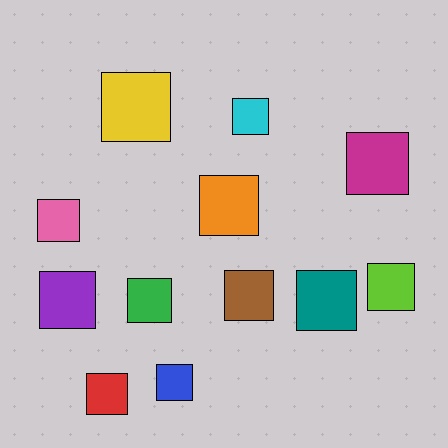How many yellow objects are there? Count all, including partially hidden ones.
There is 1 yellow object.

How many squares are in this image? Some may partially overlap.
There are 12 squares.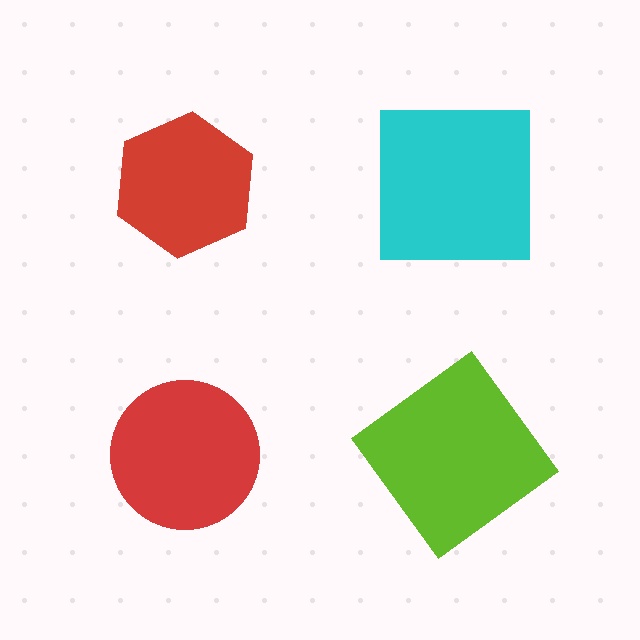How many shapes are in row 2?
2 shapes.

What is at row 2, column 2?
A lime diamond.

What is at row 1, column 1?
A red hexagon.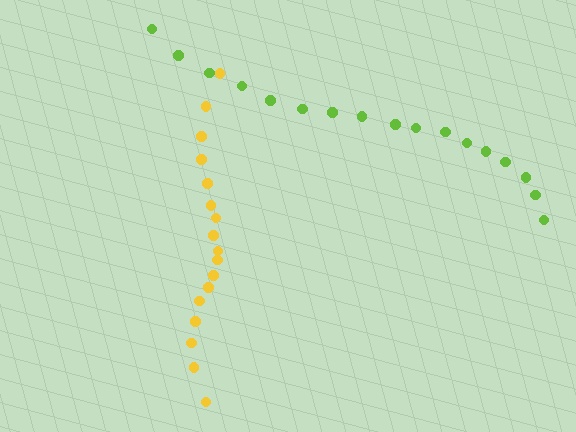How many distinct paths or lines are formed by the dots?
There are 2 distinct paths.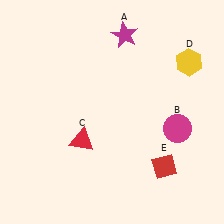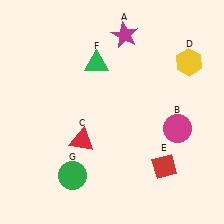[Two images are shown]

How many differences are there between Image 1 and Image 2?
There are 2 differences between the two images.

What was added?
A green triangle (F), a green circle (G) were added in Image 2.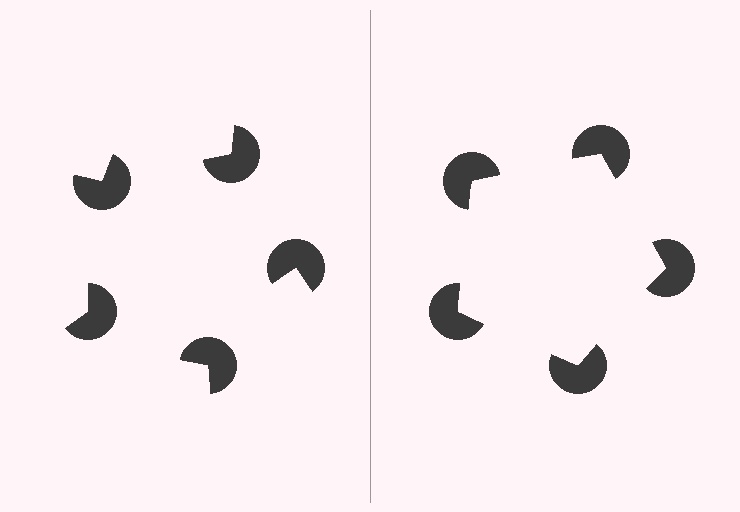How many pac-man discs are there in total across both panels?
10 — 5 on each side.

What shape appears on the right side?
An illusory pentagon.